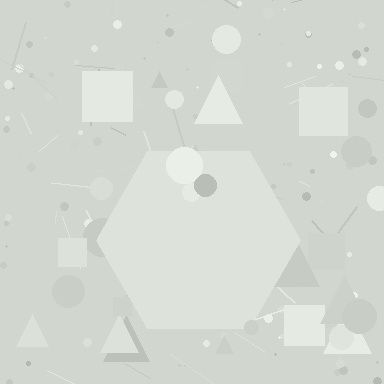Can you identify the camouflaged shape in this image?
The camouflaged shape is a hexagon.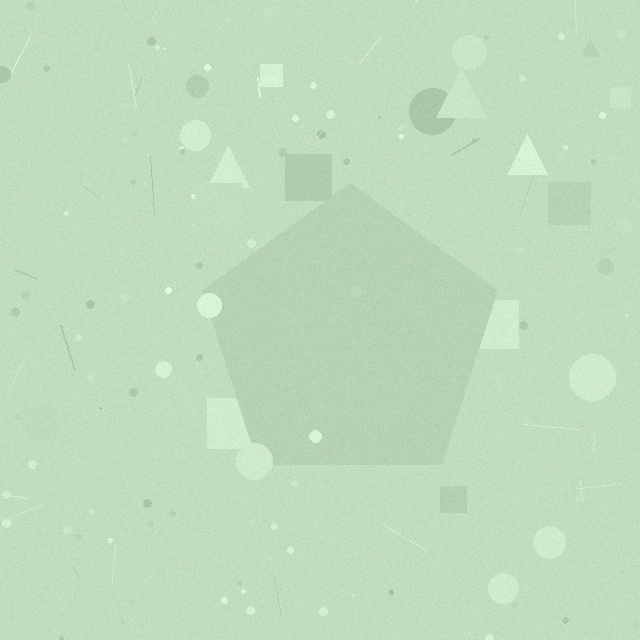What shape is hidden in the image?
A pentagon is hidden in the image.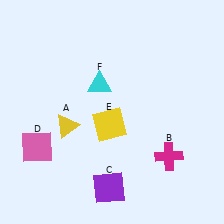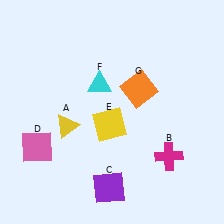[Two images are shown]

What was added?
An orange square (G) was added in Image 2.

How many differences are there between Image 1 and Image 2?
There is 1 difference between the two images.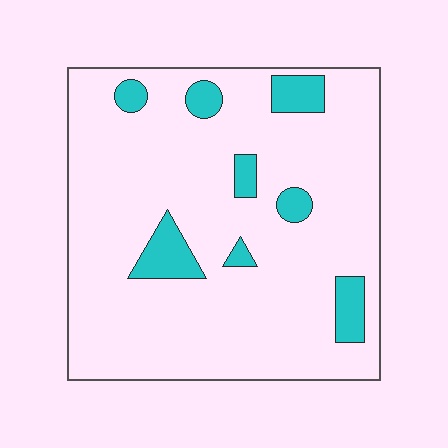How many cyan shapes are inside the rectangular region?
8.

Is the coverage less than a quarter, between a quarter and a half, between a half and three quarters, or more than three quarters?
Less than a quarter.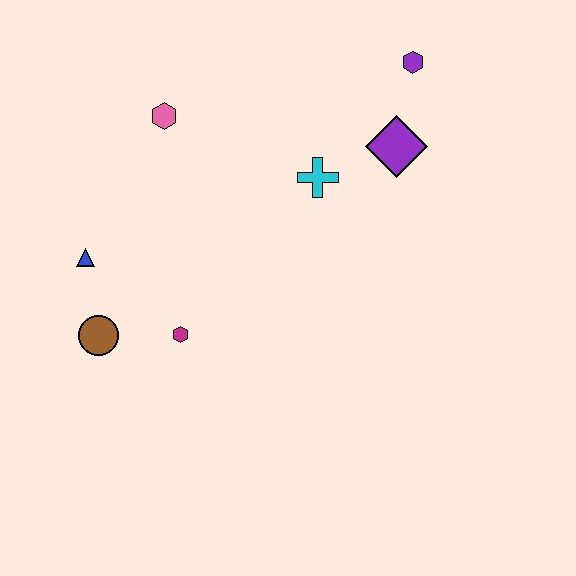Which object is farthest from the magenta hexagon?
The purple hexagon is farthest from the magenta hexagon.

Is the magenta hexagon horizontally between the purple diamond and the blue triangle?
Yes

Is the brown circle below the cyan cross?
Yes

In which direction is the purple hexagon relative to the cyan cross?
The purple hexagon is above the cyan cross.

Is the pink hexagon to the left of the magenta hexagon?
Yes